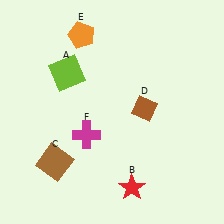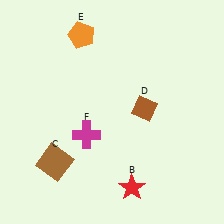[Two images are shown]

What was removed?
The lime square (A) was removed in Image 2.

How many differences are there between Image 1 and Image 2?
There is 1 difference between the two images.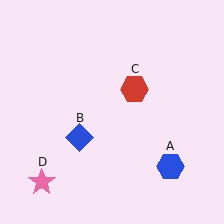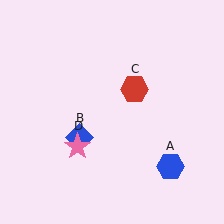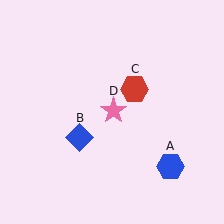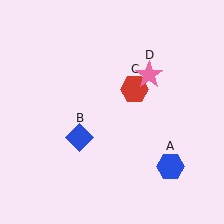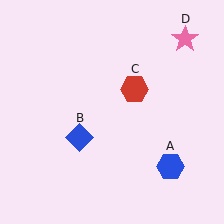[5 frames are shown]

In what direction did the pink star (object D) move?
The pink star (object D) moved up and to the right.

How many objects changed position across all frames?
1 object changed position: pink star (object D).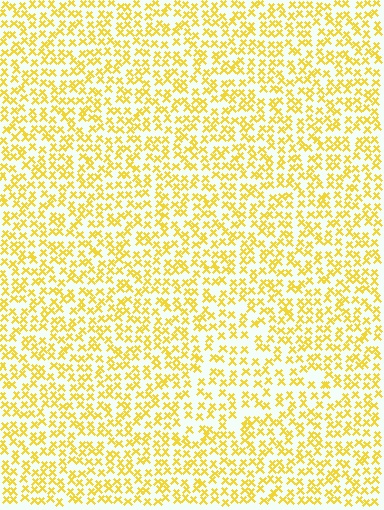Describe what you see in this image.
The image contains small yellow elements arranged at two different densities. A triangle-shaped region is visible where the elements are less densely packed than the surrounding area.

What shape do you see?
I see a triangle.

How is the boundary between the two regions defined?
The boundary is defined by a change in element density (approximately 1.4x ratio). All elements are the same color, size, and shape.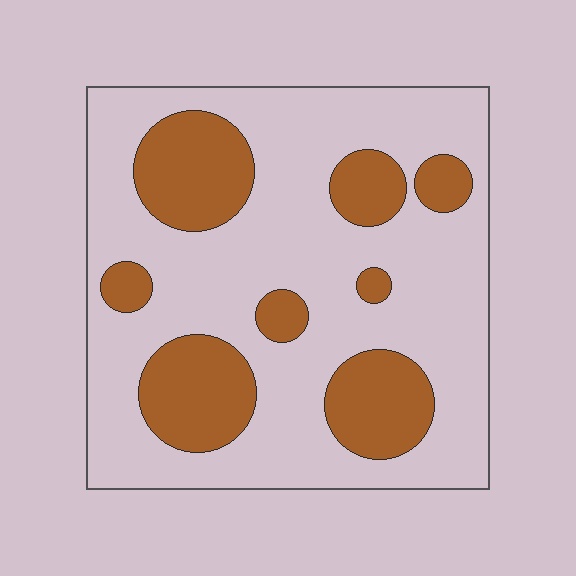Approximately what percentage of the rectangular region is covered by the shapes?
Approximately 30%.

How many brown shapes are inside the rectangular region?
8.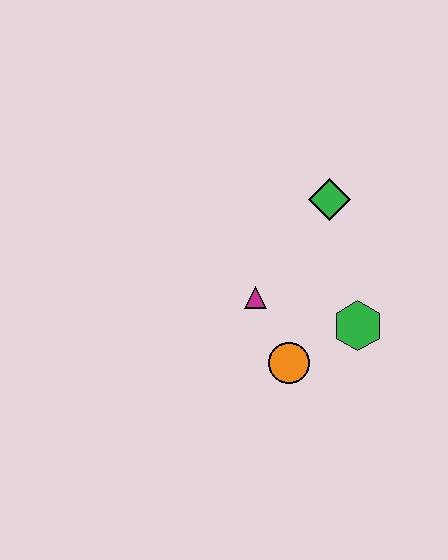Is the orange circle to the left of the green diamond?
Yes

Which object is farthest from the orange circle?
The green diamond is farthest from the orange circle.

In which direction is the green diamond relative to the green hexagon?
The green diamond is above the green hexagon.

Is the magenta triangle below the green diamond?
Yes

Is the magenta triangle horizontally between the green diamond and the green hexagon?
No